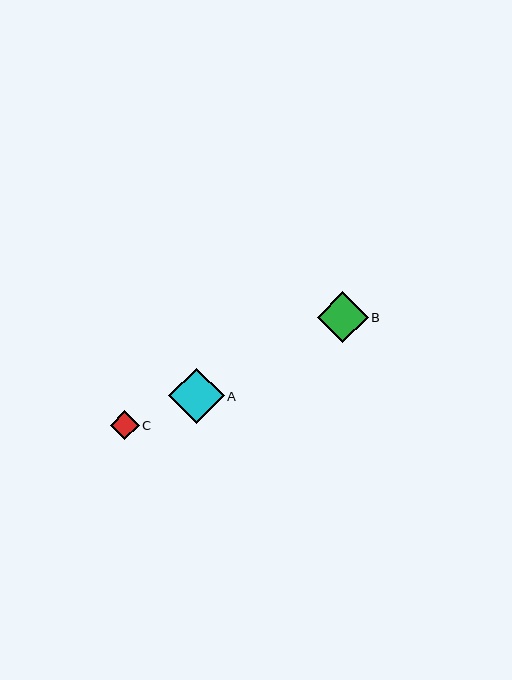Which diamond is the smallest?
Diamond C is the smallest with a size of approximately 29 pixels.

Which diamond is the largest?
Diamond A is the largest with a size of approximately 55 pixels.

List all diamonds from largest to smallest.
From largest to smallest: A, B, C.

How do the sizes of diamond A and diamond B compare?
Diamond A and diamond B are approximately the same size.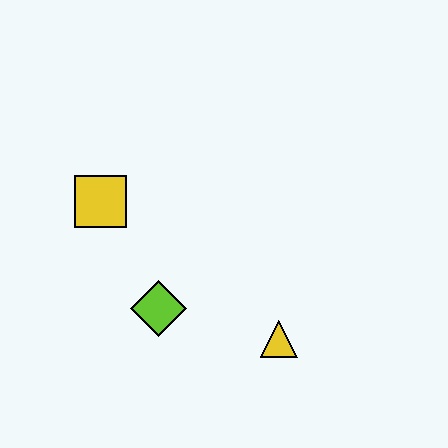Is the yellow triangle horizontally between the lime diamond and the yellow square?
No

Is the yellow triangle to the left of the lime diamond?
No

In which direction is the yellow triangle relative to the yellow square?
The yellow triangle is to the right of the yellow square.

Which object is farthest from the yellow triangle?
The yellow square is farthest from the yellow triangle.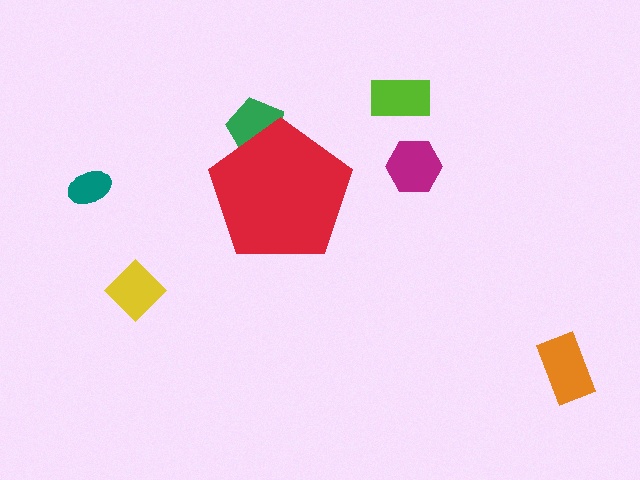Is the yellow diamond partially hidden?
No, the yellow diamond is fully visible.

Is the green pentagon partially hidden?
Yes, the green pentagon is partially hidden behind the red pentagon.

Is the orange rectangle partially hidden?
No, the orange rectangle is fully visible.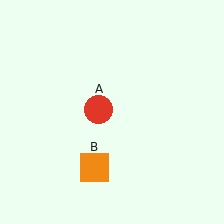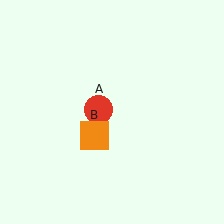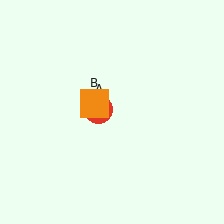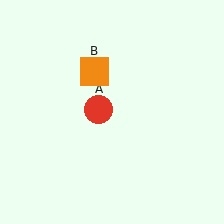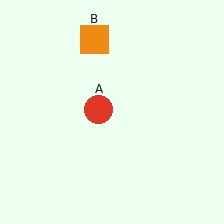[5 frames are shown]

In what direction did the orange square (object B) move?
The orange square (object B) moved up.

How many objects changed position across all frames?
1 object changed position: orange square (object B).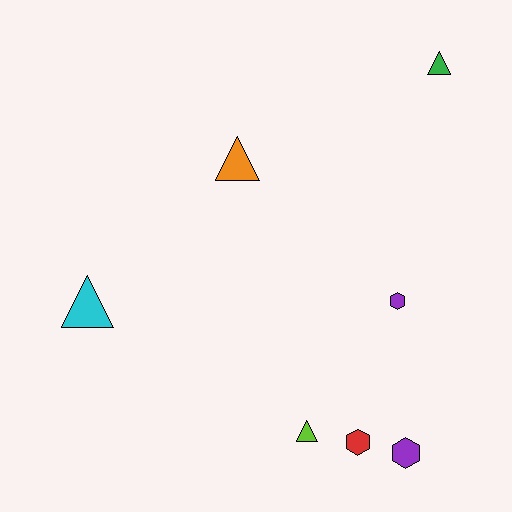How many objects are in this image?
There are 7 objects.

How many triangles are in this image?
There are 4 triangles.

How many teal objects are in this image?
There are no teal objects.